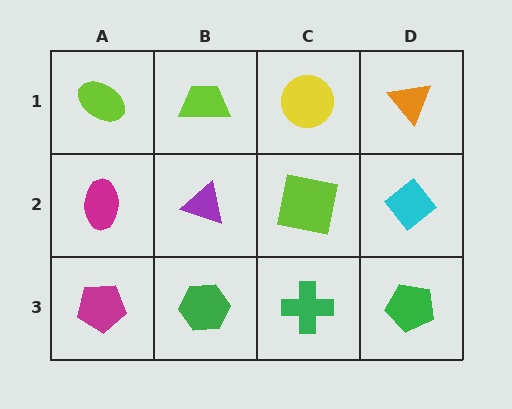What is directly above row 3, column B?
A purple triangle.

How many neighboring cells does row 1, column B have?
3.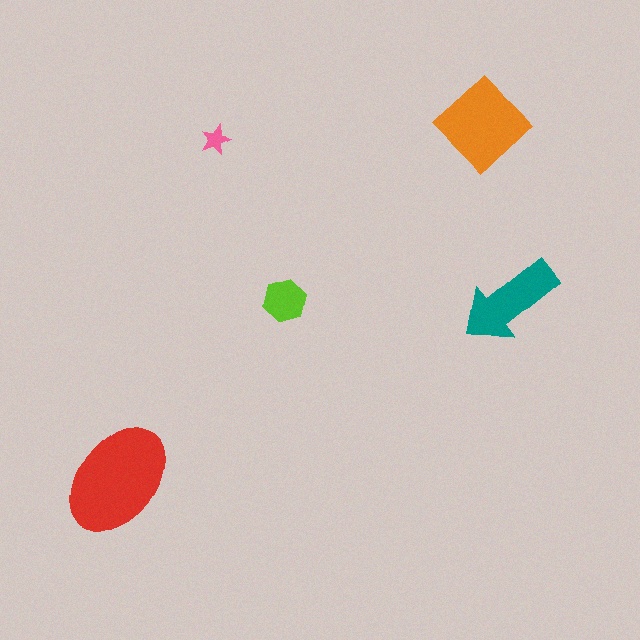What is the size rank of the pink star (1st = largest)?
5th.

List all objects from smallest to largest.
The pink star, the lime hexagon, the teal arrow, the orange diamond, the red ellipse.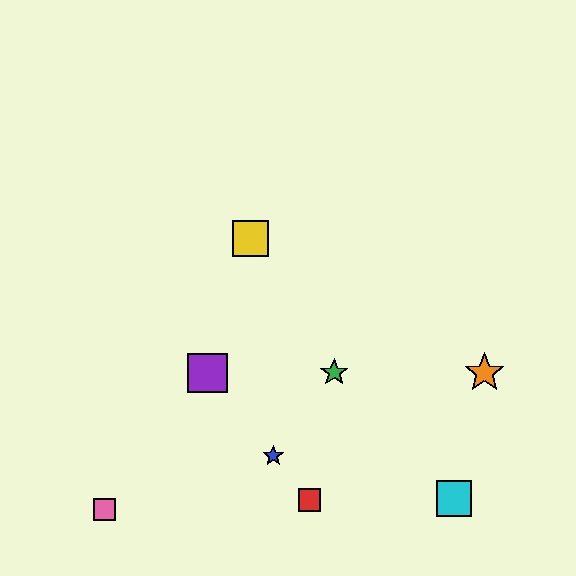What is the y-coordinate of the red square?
The red square is at y≈500.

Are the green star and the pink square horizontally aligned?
No, the green star is at y≈373 and the pink square is at y≈509.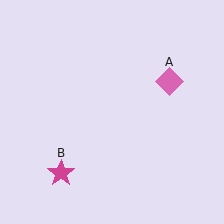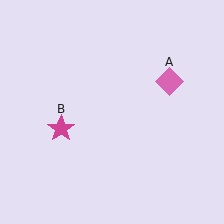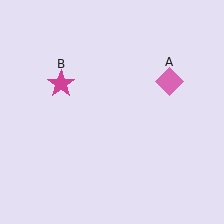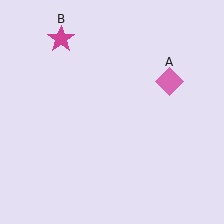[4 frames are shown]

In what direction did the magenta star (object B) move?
The magenta star (object B) moved up.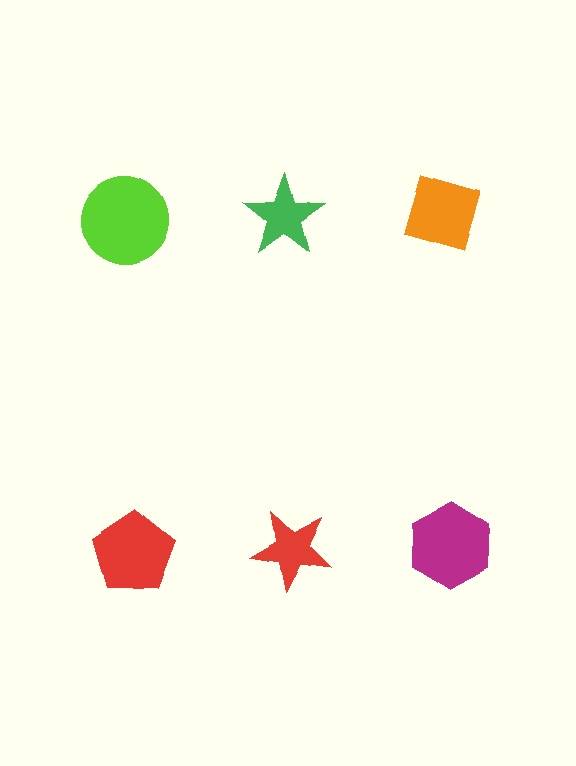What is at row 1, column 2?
A green star.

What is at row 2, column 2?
A red star.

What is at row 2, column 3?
A magenta hexagon.